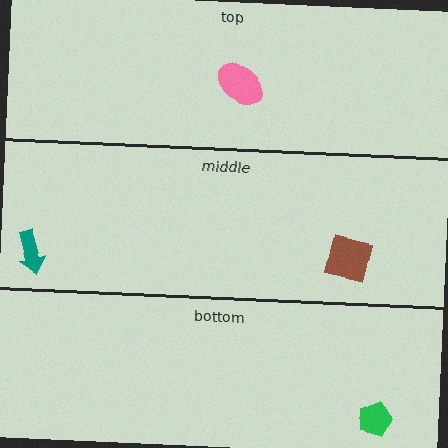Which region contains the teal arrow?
The middle region.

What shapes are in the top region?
The pink ellipse.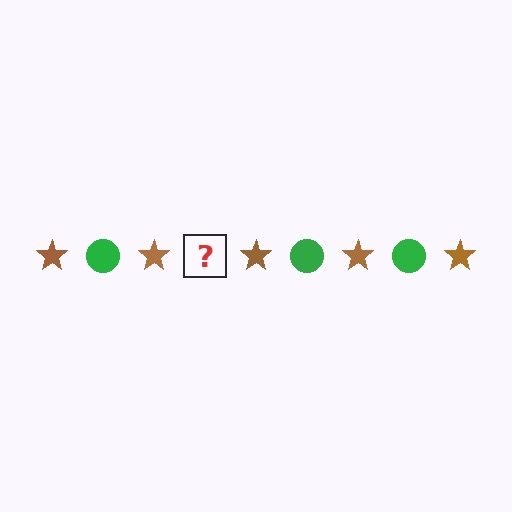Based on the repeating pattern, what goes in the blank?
The blank should be a green circle.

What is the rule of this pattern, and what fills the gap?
The rule is that the pattern alternates between brown star and green circle. The gap should be filled with a green circle.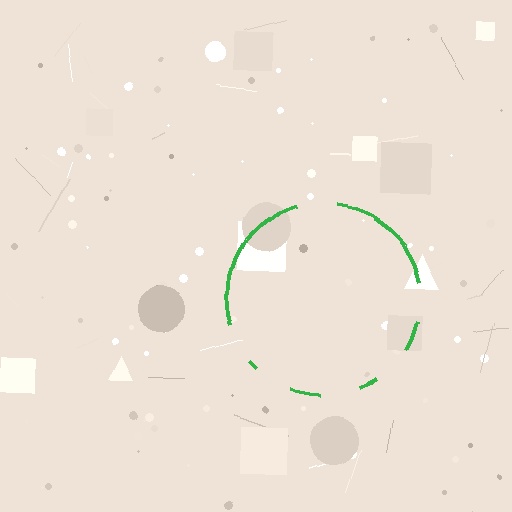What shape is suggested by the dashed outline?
The dashed outline suggests a circle.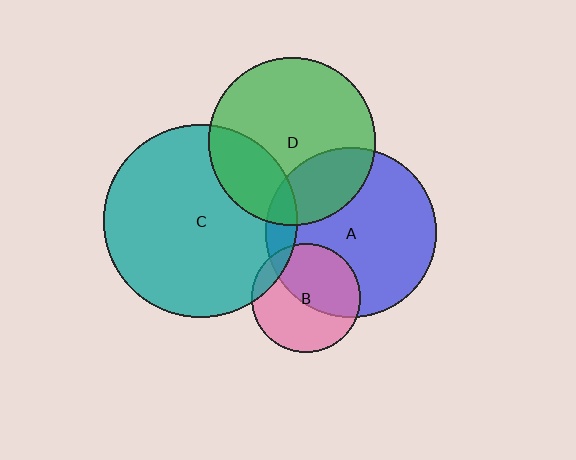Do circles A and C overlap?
Yes.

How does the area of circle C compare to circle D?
Approximately 1.3 times.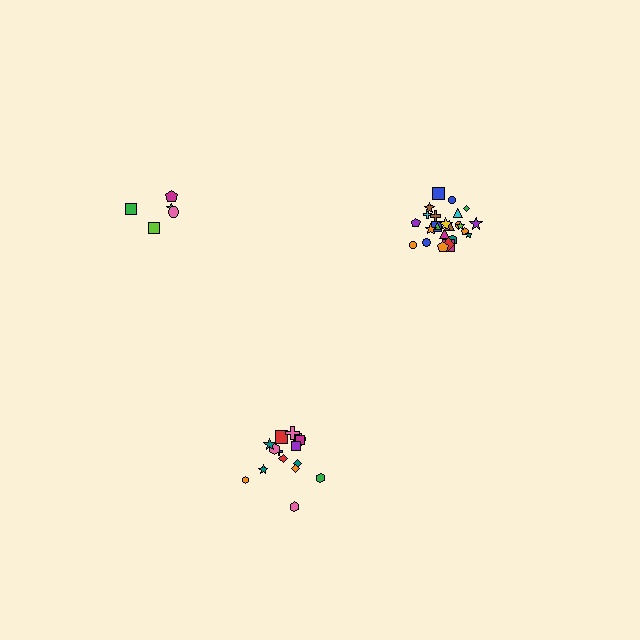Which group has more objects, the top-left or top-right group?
The top-right group.